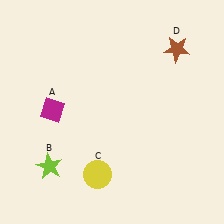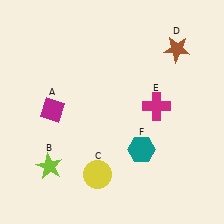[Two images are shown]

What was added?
A magenta cross (E), a teal hexagon (F) were added in Image 2.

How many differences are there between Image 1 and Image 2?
There are 2 differences between the two images.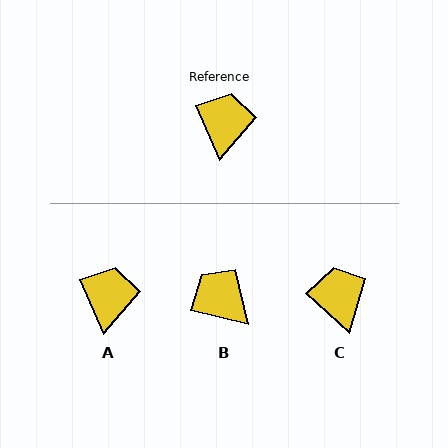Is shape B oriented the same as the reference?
No, it is off by about 54 degrees.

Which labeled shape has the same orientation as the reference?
A.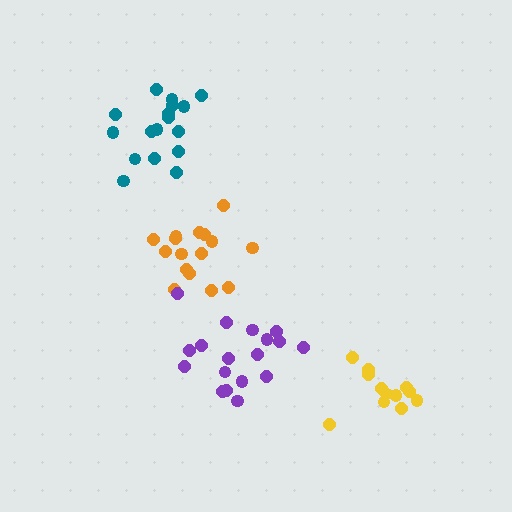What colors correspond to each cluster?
The clusters are colored: teal, orange, purple, yellow.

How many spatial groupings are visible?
There are 4 spatial groupings.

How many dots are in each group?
Group 1: 17 dots, Group 2: 16 dots, Group 3: 18 dots, Group 4: 12 dots (63 total).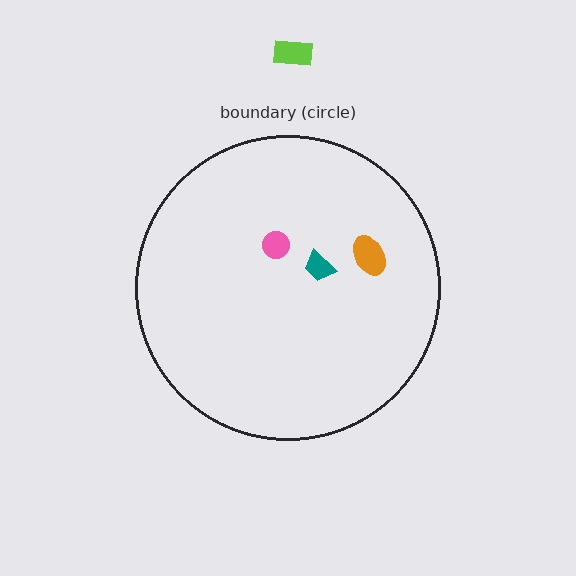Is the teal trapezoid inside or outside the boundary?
Inside.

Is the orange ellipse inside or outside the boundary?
Inside.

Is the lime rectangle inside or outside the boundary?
Outside.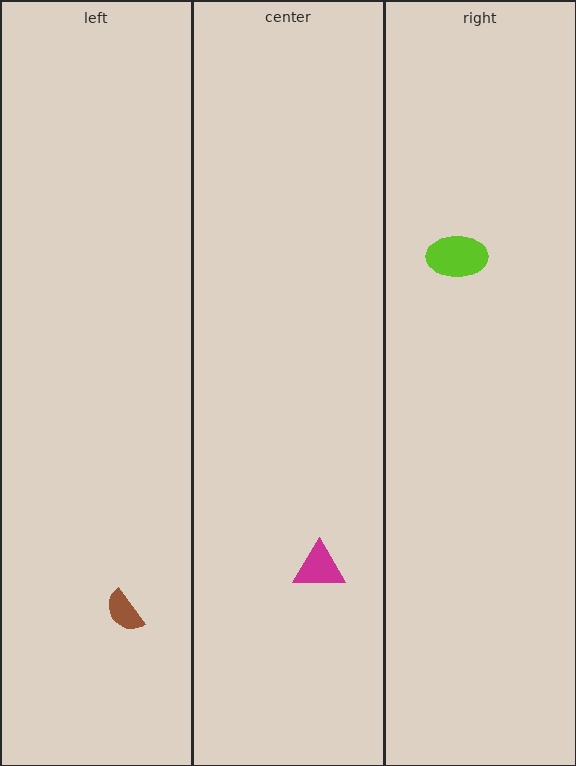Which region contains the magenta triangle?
The center region.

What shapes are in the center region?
The magenta triangle.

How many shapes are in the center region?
1.